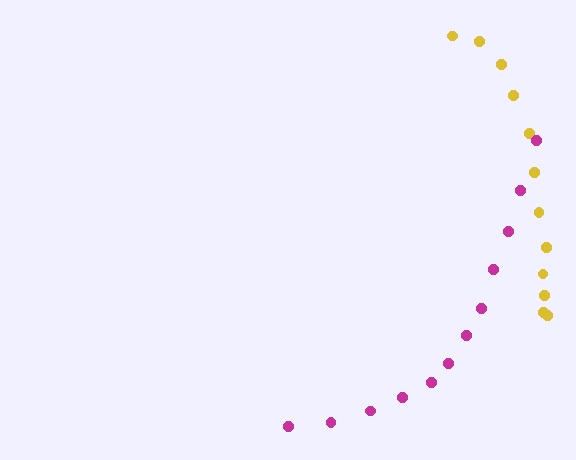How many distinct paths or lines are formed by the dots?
There are 2 distinct paths.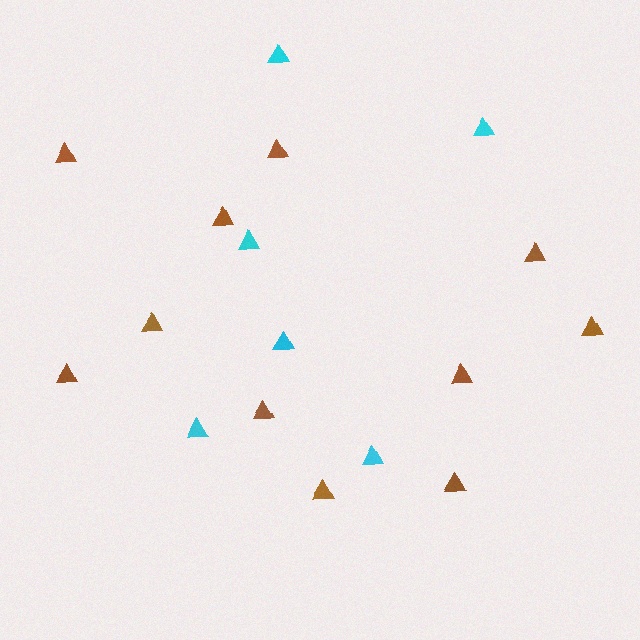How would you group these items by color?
There are 2 groups: one group of brown triangles (11) and one group of cyan triangles (6).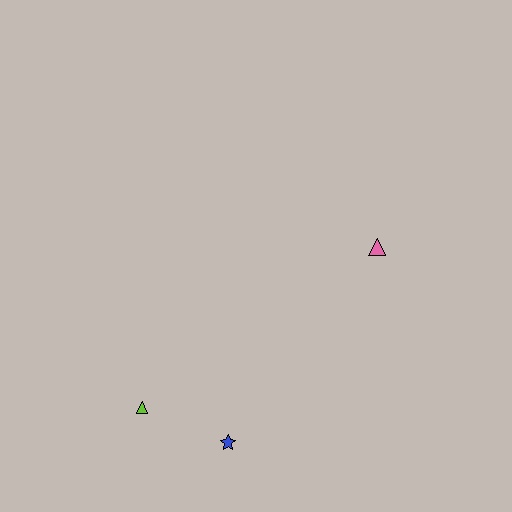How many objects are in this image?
There are 3 objects.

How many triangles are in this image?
There are 2 triangles.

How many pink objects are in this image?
There is 1 pink object.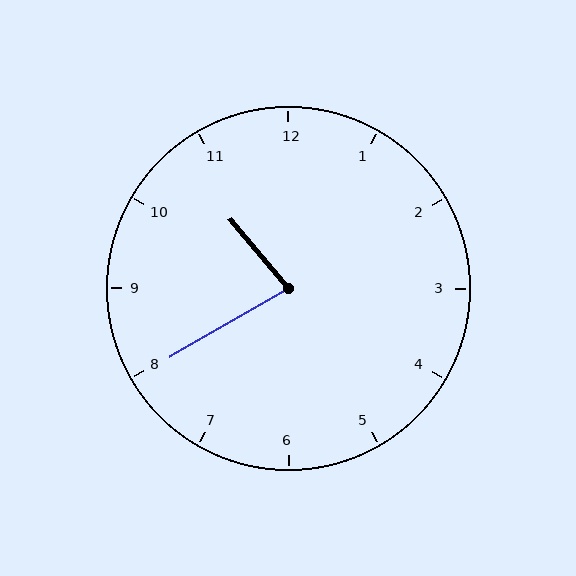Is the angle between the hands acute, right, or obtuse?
It is acute.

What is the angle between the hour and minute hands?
Approximately 80 degrees.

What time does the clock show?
10:40.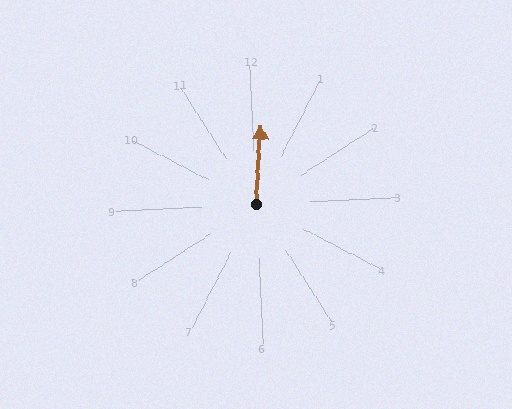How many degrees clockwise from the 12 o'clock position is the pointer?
Approximately 6 degrees.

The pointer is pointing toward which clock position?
Roughly 12 o'clock.